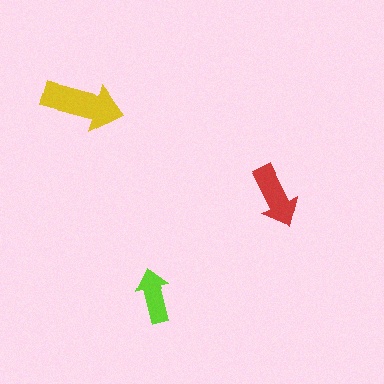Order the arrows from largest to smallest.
the yellow one, the red one, the lime one.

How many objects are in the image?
There are 3 objects in the image.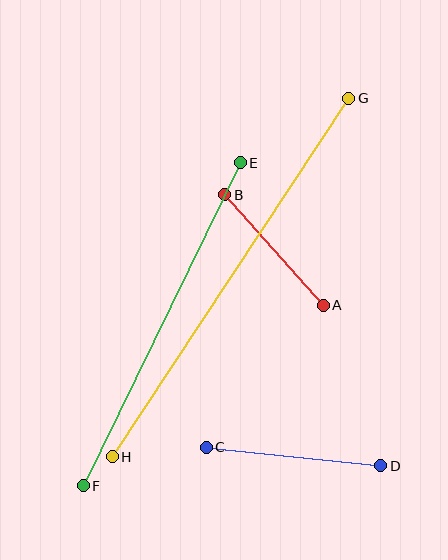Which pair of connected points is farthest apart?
Points G and H are farthest apart.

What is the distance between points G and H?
The distance is approximately 429 pixels.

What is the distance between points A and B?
The distance is approximately 148 pixels.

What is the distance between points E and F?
The distance is approximately 359 pixels.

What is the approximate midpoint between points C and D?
The midpoint is at approximately (293, 456) pixels.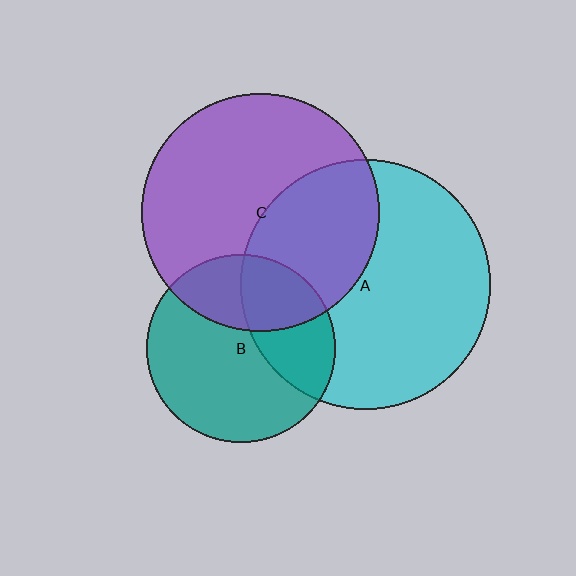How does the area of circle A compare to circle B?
Approximately 1.8 times.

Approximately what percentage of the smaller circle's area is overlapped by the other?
Approximately 40%.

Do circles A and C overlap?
Yes.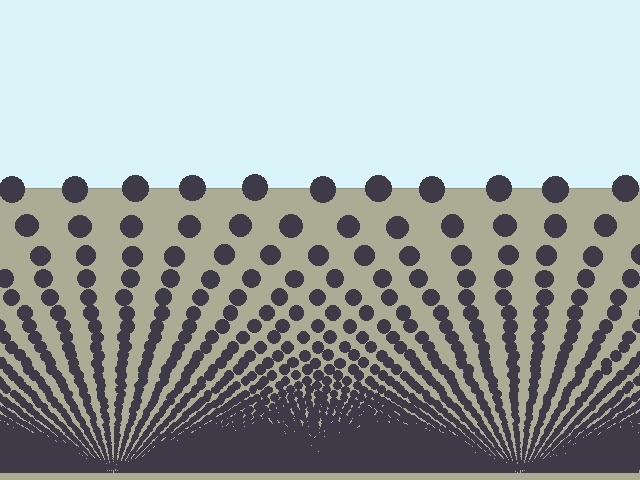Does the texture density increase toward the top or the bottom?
Density increases toward the bottom.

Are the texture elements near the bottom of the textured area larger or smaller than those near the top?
Smaller. The gradient is inverted — elements near the bottom are smaller and denser.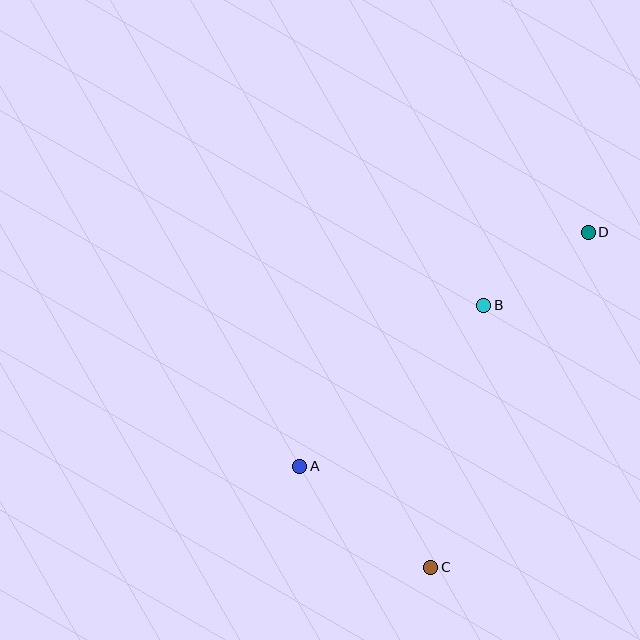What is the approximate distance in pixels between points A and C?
The distance between A and C is approximately 166 pixels.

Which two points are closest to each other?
Points B and D are closest to each other.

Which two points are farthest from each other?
Points A and D are farthest from each other.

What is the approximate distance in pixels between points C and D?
The distance between C and D is approximately 370 pixels.